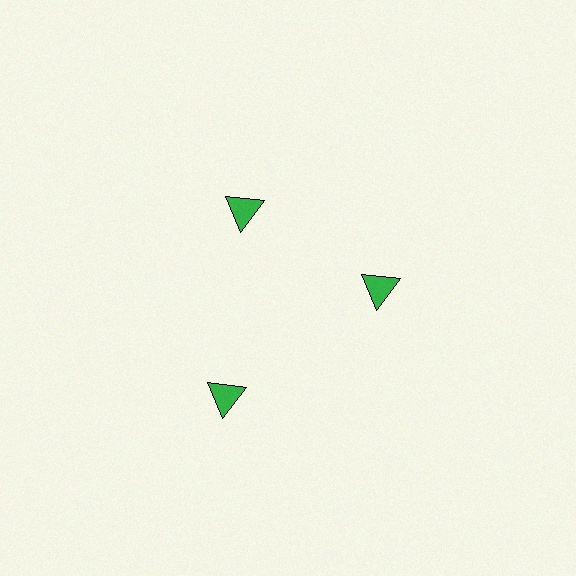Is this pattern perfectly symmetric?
No. The 3 green triangles are arranged in a ring, but one element near the 7 o'clock position is pushed outward from the center, breaking the 3-fold rotational symmetry.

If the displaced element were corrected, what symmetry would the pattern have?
It would have 3-fold rotational symmetry — the pattern would map onto itself every 120 degrees.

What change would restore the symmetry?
The symmetry would be restored by moving it inward, back onto the ring so that all 3 triangles sit at equal angles and equal distance from the center.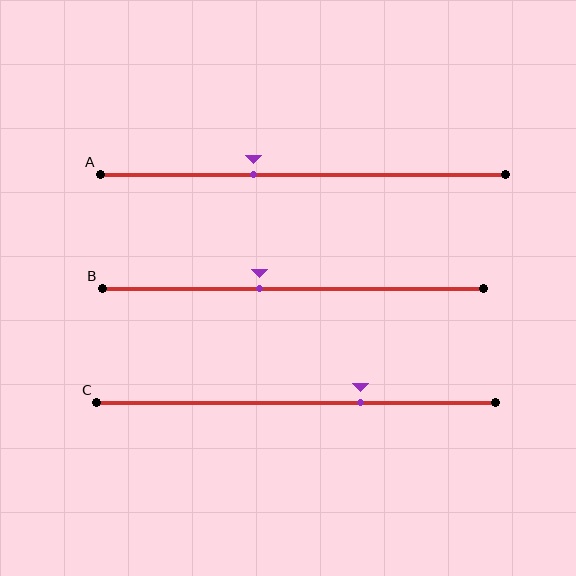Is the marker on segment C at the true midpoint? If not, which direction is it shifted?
No, the marker on segment C is shifted to the right by about 16% of the segment length.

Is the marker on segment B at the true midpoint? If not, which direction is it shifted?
No, the marker on segment B is shifted to the left by about 9% of the segment length.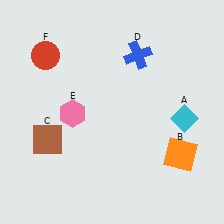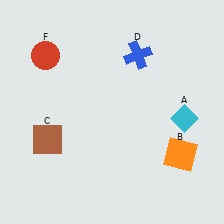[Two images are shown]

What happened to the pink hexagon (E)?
The pink hexagon (E) was removed in Image 2. It was in the bottom-left area of Image 1.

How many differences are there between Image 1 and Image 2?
There is 1 difference between the two images.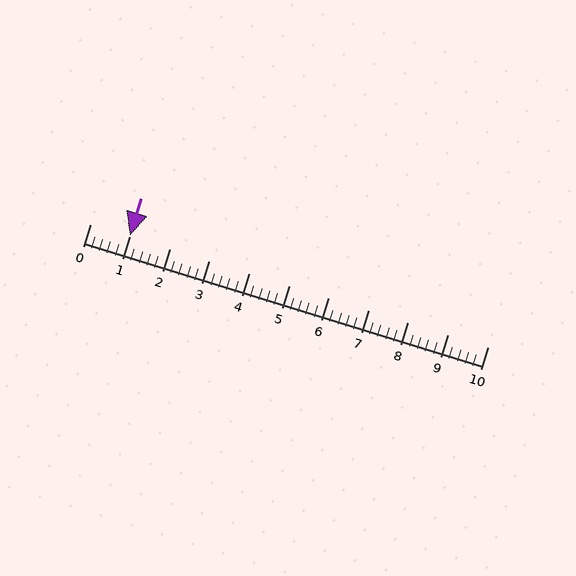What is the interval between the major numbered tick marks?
The major tick marks are spaced 1 units apart.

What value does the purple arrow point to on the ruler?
The purple arrow points to approximately 1.0.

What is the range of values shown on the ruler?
The ruler shows values from 0 to 10.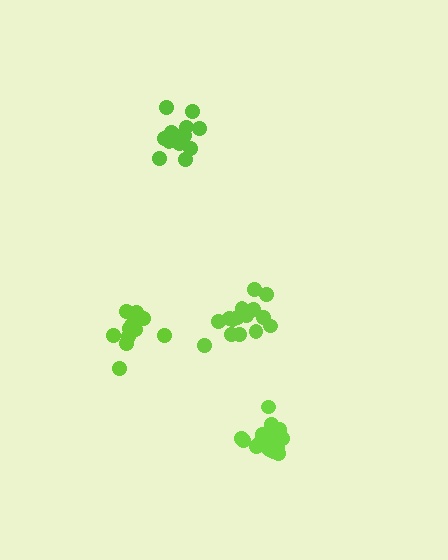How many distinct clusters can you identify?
There are 4 distinct clusters.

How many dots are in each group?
Group 1: 15 dots, Group 2: 16 dots, Group 3: 12 dots, Group 4: 14 dots (57 total).